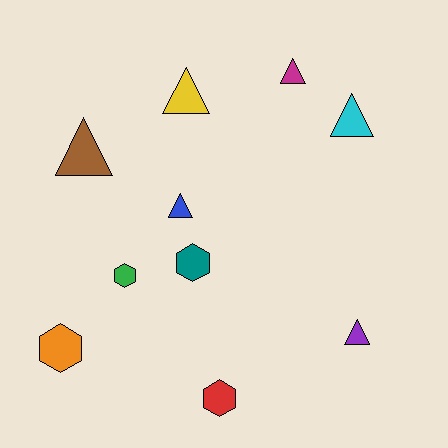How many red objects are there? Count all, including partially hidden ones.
There is 1 red object.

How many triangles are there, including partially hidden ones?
There are 6 triangles.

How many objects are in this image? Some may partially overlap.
There are 10 objects.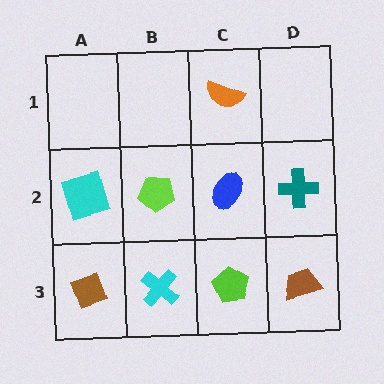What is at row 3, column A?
A brown diamond.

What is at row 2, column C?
A blue ellipse.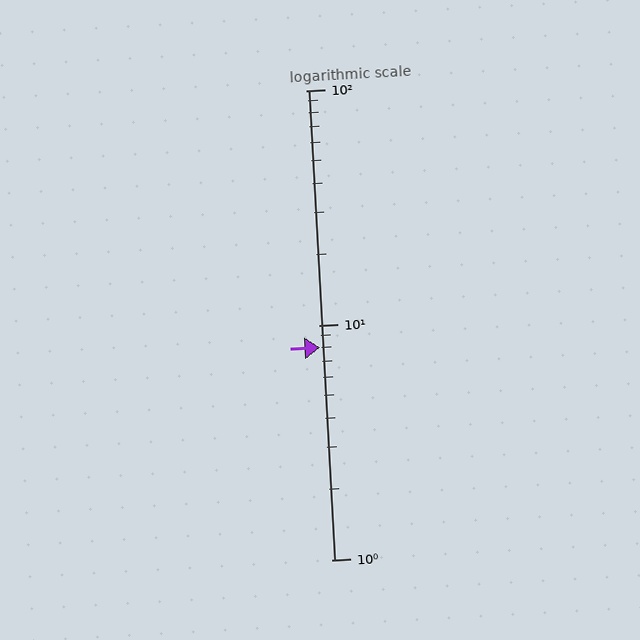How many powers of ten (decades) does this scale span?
The scale spans 2 decades, from 1 to 100.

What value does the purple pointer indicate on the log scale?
The pointer indicates approximately 8.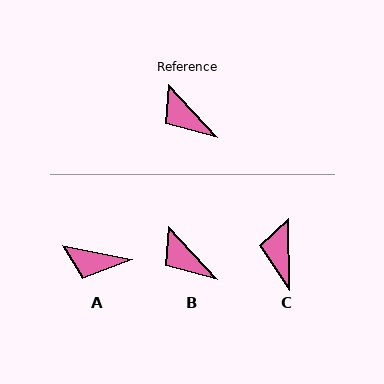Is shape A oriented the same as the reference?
No, it is off by about 37 degrees.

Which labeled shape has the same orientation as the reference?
B.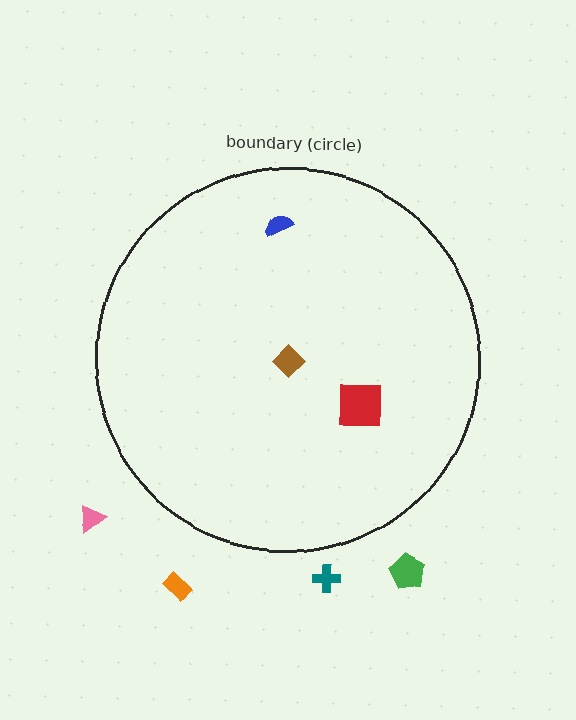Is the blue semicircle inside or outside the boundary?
Inside.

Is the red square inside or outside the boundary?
Inside.